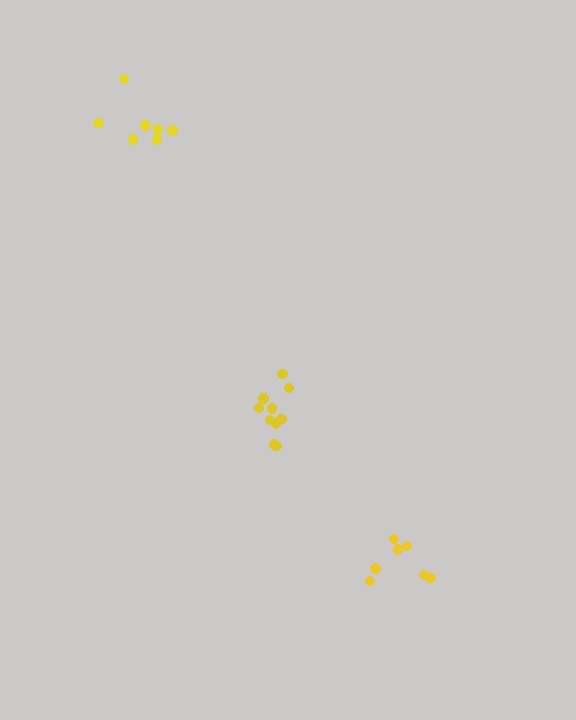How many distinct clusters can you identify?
There are 3 distinct clusters.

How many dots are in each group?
Group 1: 7 dots, Group 2: 10 dots, Group 3: 7 dots (24 total).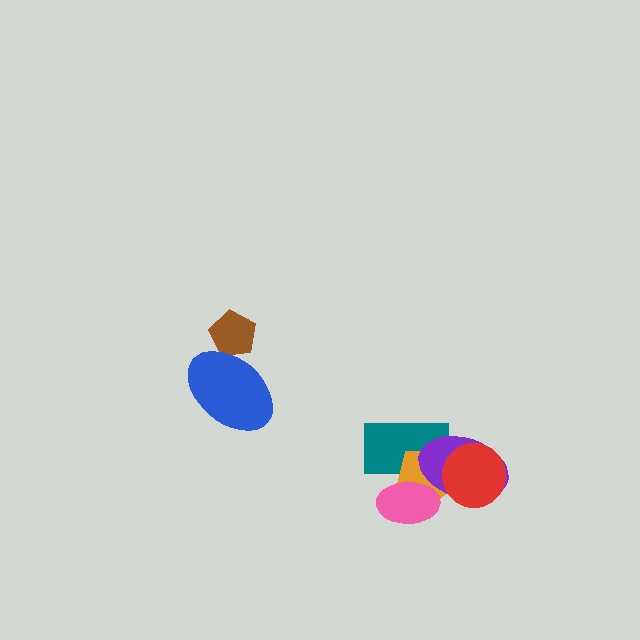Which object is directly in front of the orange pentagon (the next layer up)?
The purple ellipse is directly in front of the orange pentagon.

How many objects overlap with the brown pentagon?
1 object overlaps with the brown pentagon.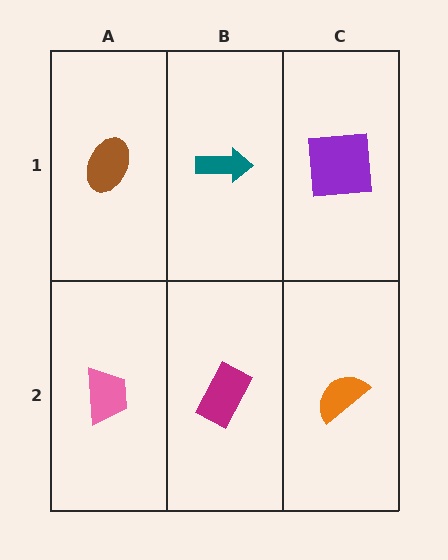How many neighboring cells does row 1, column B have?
3.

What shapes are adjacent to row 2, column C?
A purple square (row 1, column C), a magenta rectangle (row 2, column B).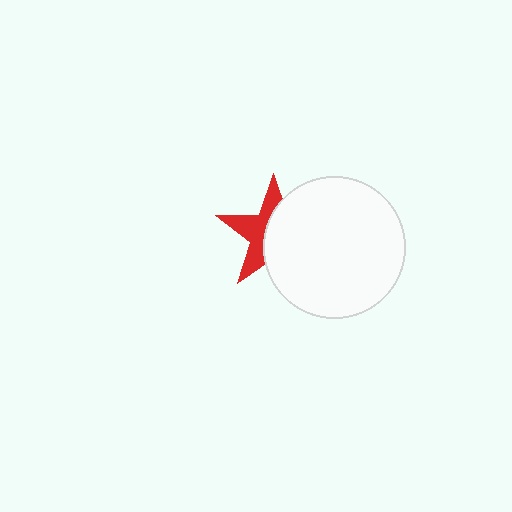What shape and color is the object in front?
The object in front is a white circle.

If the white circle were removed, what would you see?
You would see the complete red star.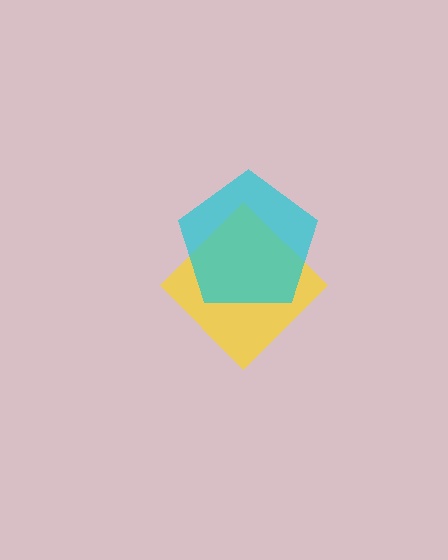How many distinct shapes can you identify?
There are 2 distinct shapes: a yellow diamond, a cyan pentagon.